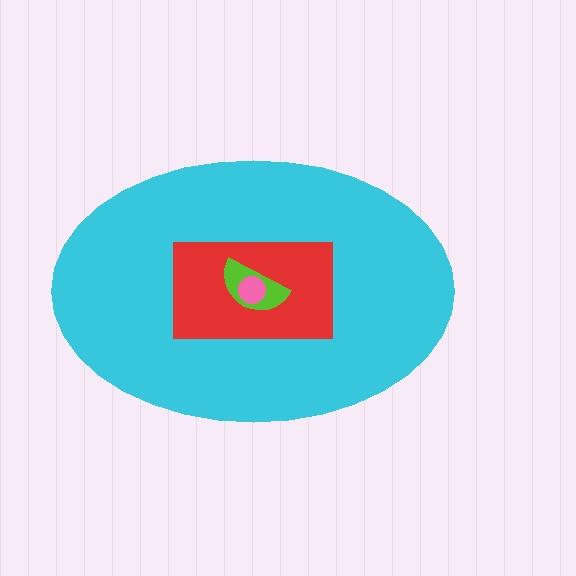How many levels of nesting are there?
4.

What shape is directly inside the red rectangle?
The lime semicircle.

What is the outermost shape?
The cyan ellipse.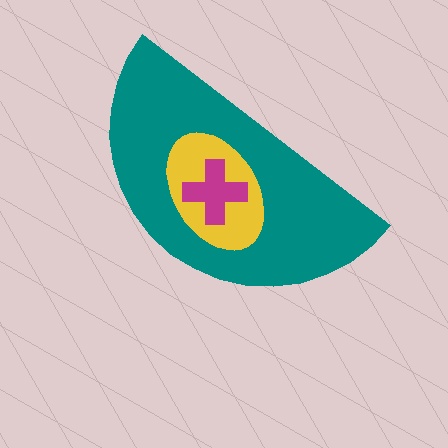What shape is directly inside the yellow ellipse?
The magenta cross.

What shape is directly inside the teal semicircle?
The yellow ellipse.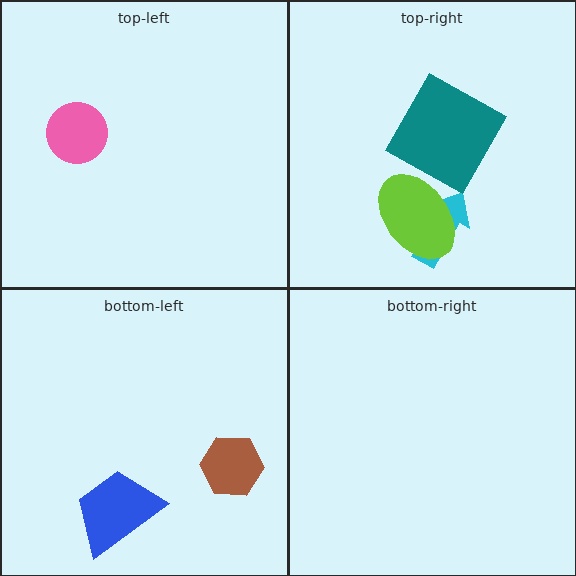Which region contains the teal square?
The top-right region.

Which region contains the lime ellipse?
The top-right region.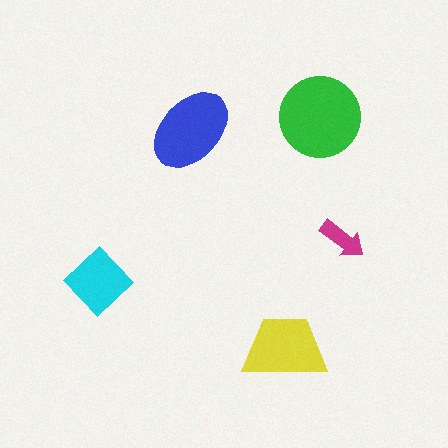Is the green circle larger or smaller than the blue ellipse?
Larger.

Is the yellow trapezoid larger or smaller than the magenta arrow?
Larger.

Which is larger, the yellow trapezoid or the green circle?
The green circle.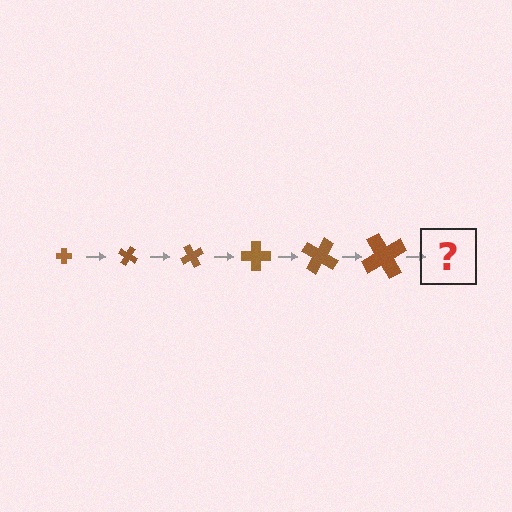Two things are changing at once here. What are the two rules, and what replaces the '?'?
The two rules are that the cross grows larger each step and it rotates 30 degrees each step. The '?' should be a cross, larger than the previous one and rotated 180 degrees from the start.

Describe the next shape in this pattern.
It should be a cross, larger than the previous one and rotated 180 degrees from the start.